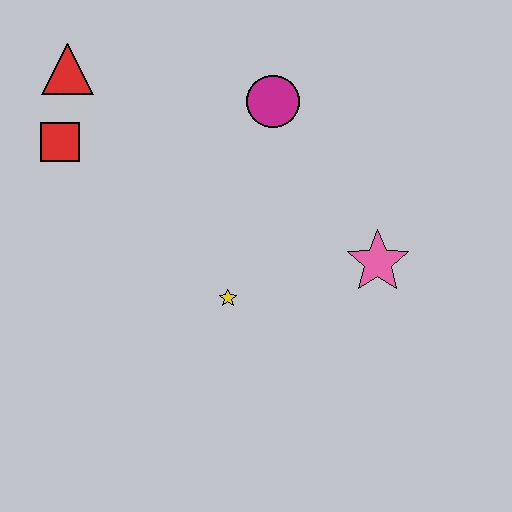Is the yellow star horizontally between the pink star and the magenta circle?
No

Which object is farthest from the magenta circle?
The red square is farthest from the magenta circle.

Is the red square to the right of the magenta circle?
No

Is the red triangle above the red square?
Yes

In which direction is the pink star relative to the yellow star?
The pink star is to the right of the yellow star.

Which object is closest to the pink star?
The yellow star is closest to the pink star.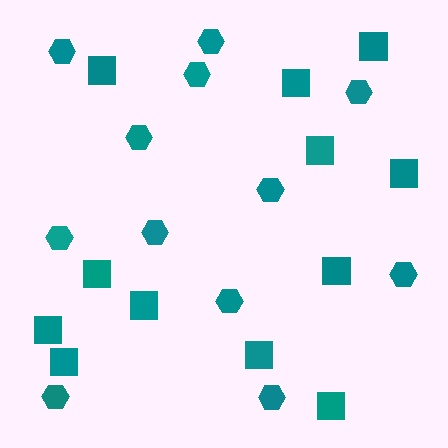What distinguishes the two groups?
There are 2 groups: one group of squares (12) and one group of hexagons (12).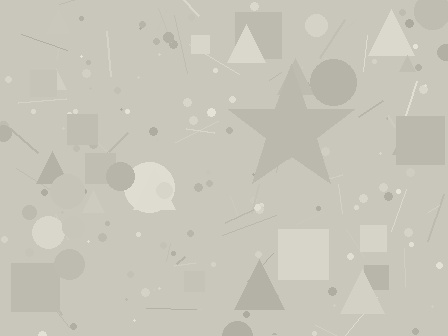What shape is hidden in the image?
A star is hidden in the image.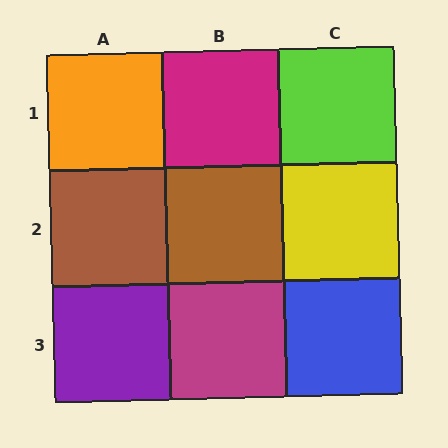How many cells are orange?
1 cell is orange.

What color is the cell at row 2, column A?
Brown.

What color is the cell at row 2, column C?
Yellow.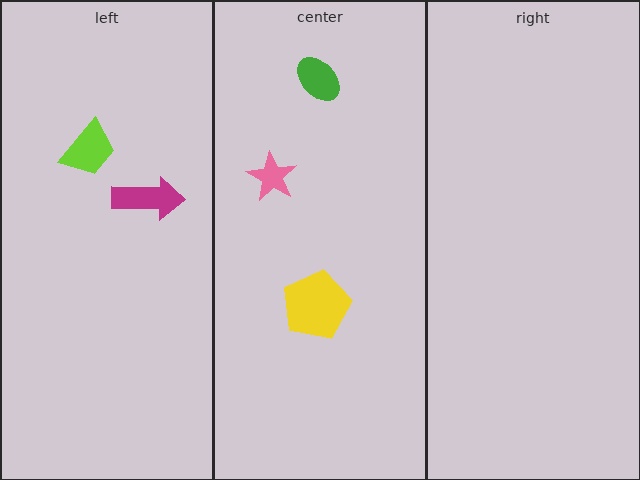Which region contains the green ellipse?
The center region.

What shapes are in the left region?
The magenta arrow, the lime trapezoid.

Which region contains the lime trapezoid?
The left region.